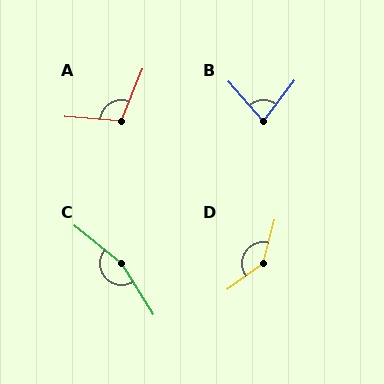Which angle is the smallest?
B, at approximately 79 degrees.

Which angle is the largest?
C, at approximately 161 degrees.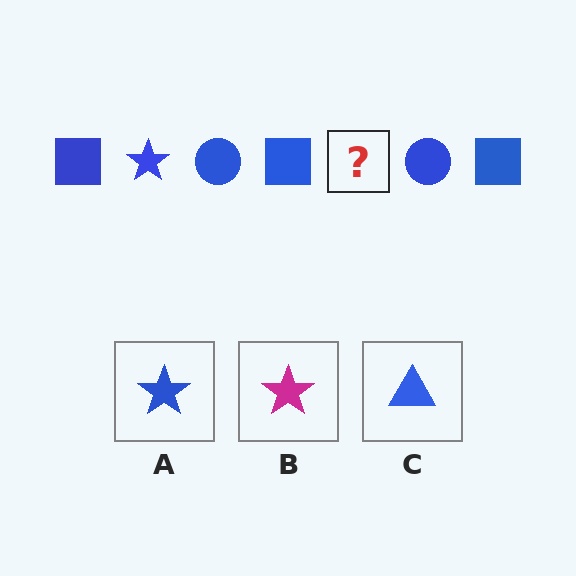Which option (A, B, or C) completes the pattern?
A.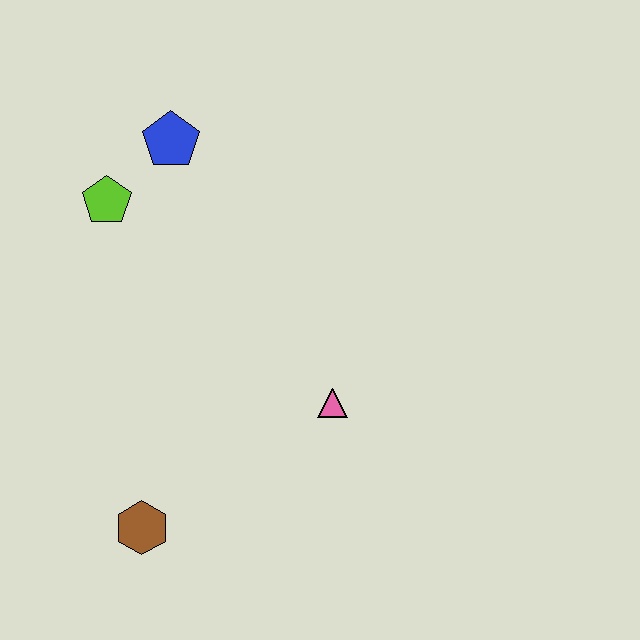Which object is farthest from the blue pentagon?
The brown hexagon is farthest from the blue pentagon.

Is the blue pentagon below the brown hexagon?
No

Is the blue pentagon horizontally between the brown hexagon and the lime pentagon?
No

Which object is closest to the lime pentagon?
The blue pentagon is closest to the lime pentagon.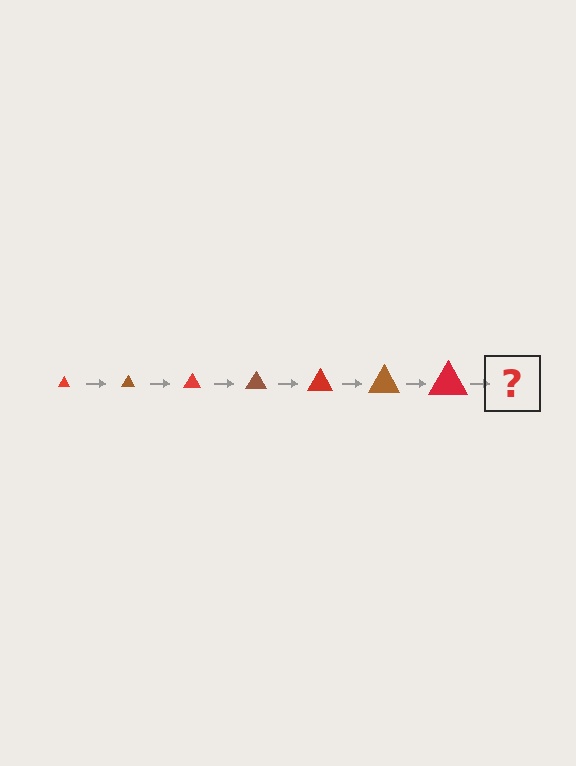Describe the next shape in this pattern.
It should be a brown triangle, larger than the previous one.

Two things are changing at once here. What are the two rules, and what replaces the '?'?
The two rules are that the triangle grows larger each step and the color cycles through red and brown. The '?' should be a brown triangle, larger than the previous one.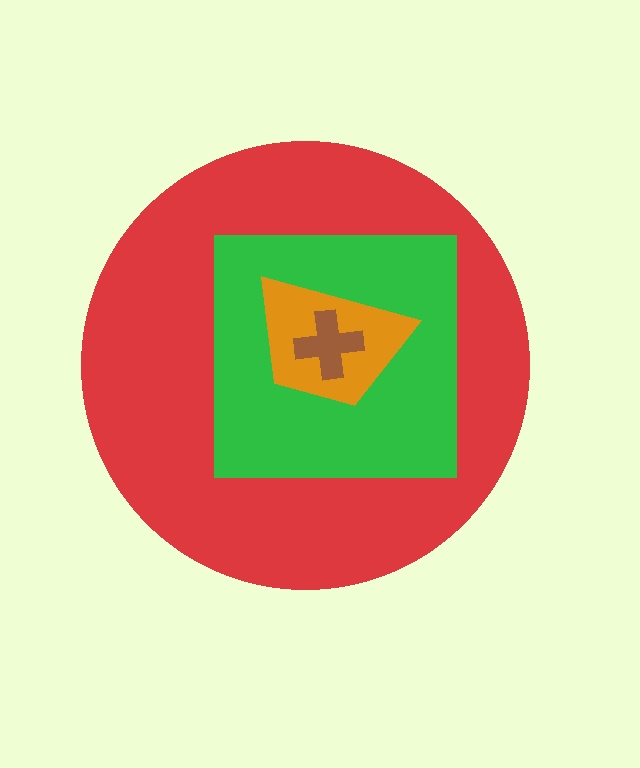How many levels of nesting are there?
4.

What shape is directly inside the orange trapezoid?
The brown cross.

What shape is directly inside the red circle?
The green square.